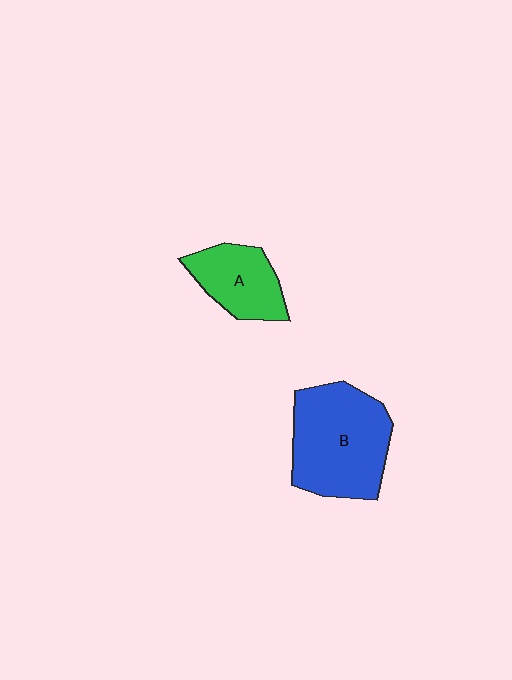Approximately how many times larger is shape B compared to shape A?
Approximately 1.8 times.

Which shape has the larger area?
Shape B (blue).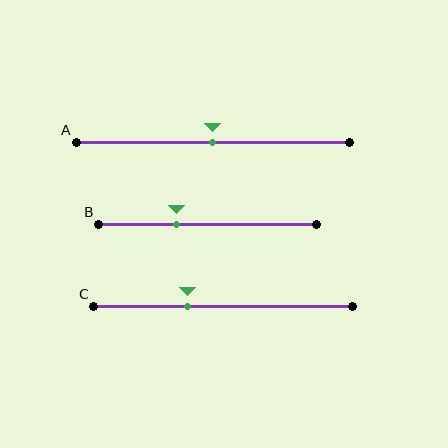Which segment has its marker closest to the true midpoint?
Segment A has its marker closest to the true midpoint.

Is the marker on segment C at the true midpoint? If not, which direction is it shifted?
No, the marker on segment C is shifted to the left by about 14% of the segment length.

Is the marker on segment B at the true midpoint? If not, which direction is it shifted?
No, the marker on segment B is shifted to the left by about 14% of the segment length.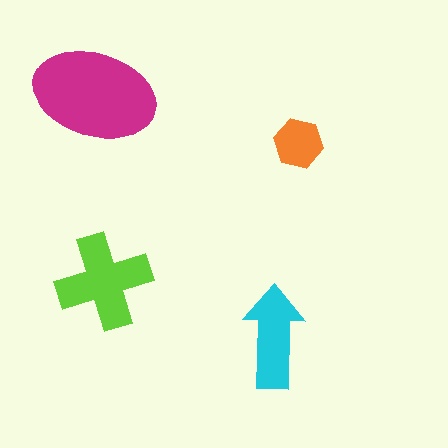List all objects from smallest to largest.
The orange hexagon, the cyan arrow, the lime cross, the magenta ellipse.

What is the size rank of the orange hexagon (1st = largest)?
4th.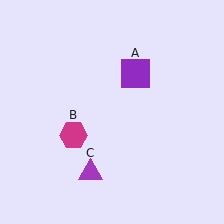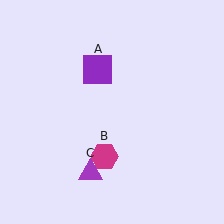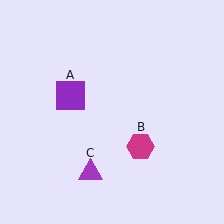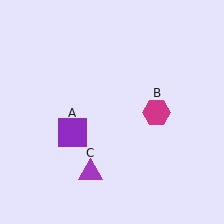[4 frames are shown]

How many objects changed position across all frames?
2 objects changed position: purple square (object A), magenta hexagon (object B).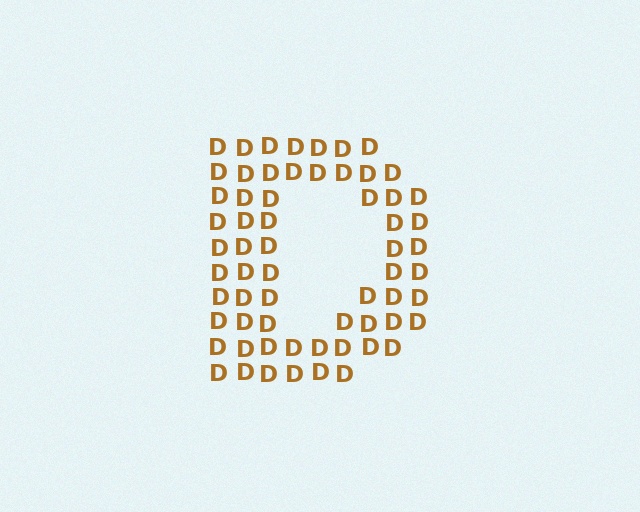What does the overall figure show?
The overall figure shows the letter D.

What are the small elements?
The small elements are letter D's.